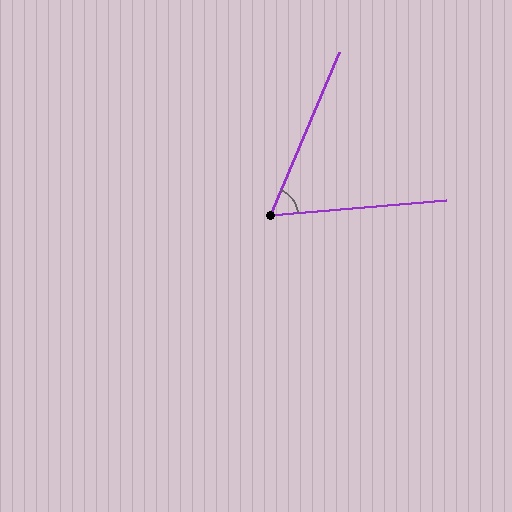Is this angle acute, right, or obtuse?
It is acute.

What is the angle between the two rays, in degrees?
Approximately 62 degrees.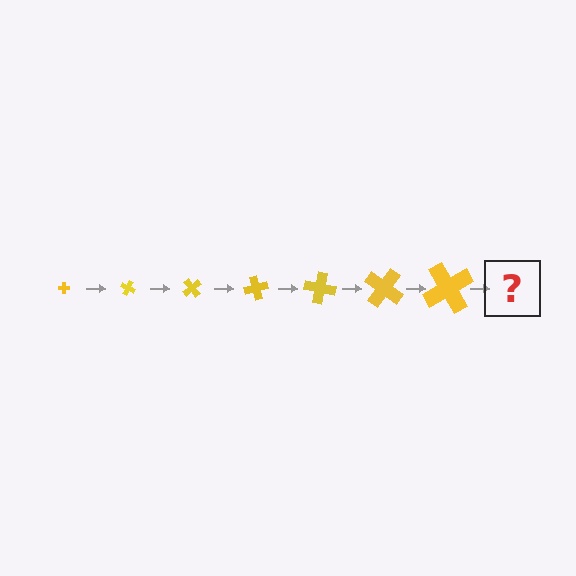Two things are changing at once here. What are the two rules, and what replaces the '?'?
The two rules are that the cross grows larger each step and it rotates 25 degrees each step. The '?' should be a cross, larger than the previous one and rotated 175 degrees from the start.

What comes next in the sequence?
The next element should be a cross, larger than the previous one and rotated 175 degrees from the start.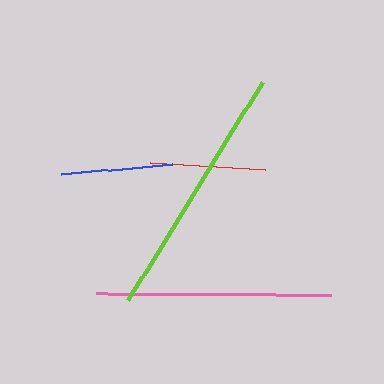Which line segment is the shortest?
The blue line is the shortest at approximately 111 pixels.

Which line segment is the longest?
The lime line is the longest at approximately 256 pixels.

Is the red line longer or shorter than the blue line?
The red line is longer than the blue line.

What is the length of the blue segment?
The blue segment is approximately 111 pixels long.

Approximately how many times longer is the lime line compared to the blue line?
The lime line is approximately 2.3 times the length of the blue line.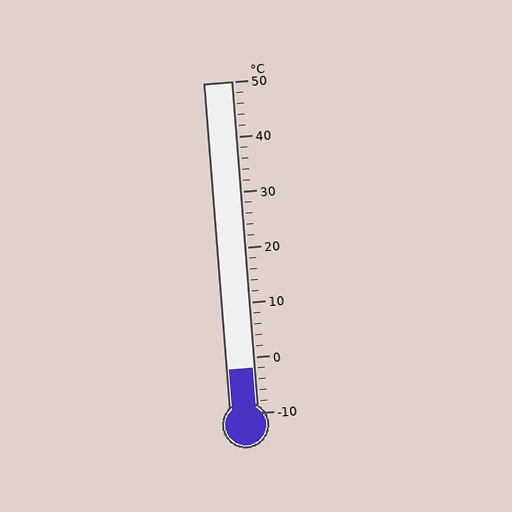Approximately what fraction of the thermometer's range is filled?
The thermometer is filled to approximately 15% of its range.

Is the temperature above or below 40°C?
The temperature is below 40°C.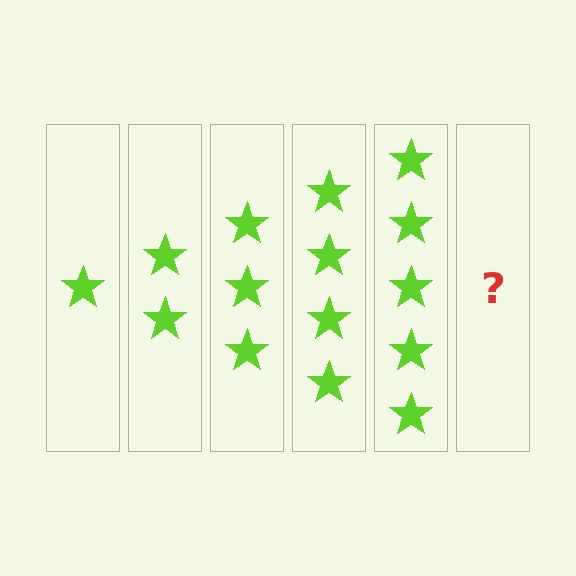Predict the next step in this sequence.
The next step is 6 stars.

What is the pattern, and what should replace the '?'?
The pattern is that each step adds one more star. The '?' should be 6 stars.